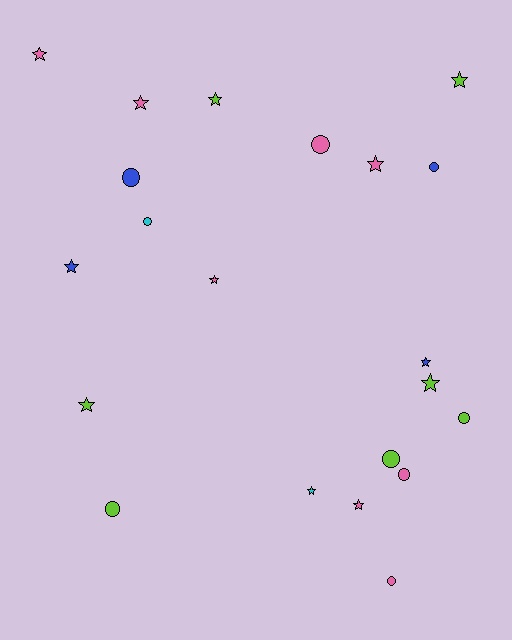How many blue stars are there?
There are 2 blue stars.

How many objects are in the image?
There are 21 objects.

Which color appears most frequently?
Pink, with 8 objects.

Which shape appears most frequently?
Star, with 12 objects.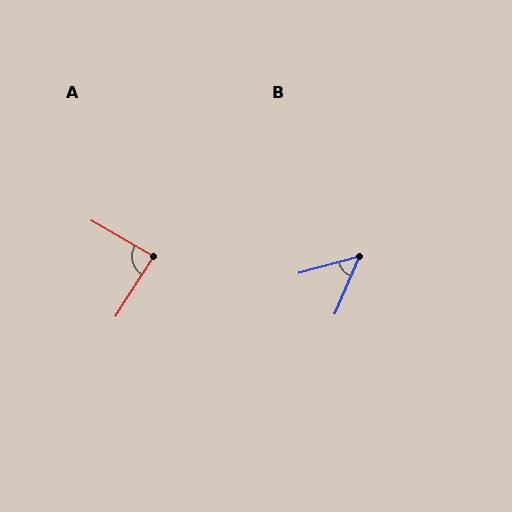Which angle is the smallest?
B, at approximately 52 degrees.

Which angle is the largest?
A, at approximately 87 degrees.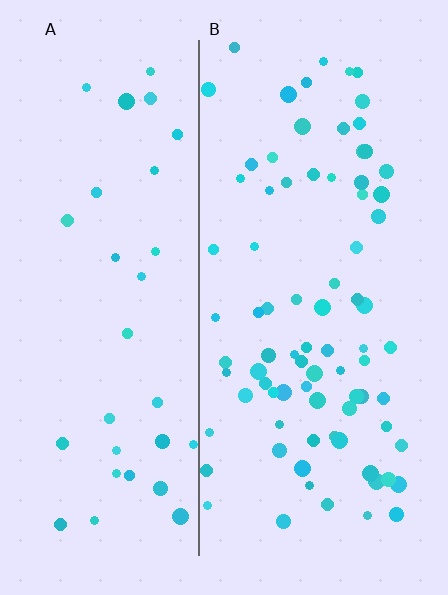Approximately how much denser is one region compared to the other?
Approximately 2.5× — region B over region A.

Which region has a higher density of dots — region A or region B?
B (the right).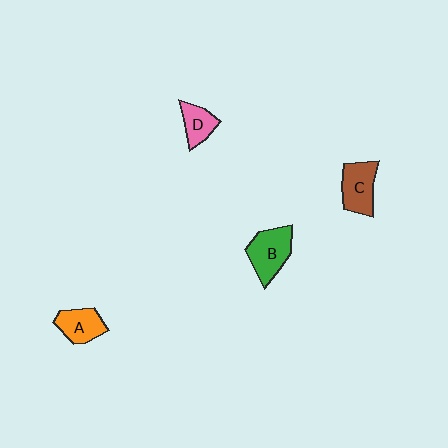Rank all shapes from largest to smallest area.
From largest to smallest: B (green), C (brown), A (orange), D (pink).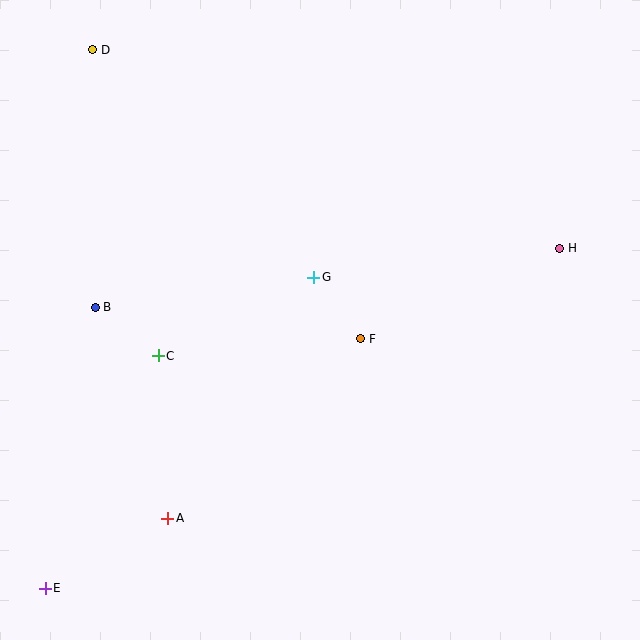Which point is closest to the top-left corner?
Point D is closest to the top-left corner.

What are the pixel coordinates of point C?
Point C is at (158, 356).